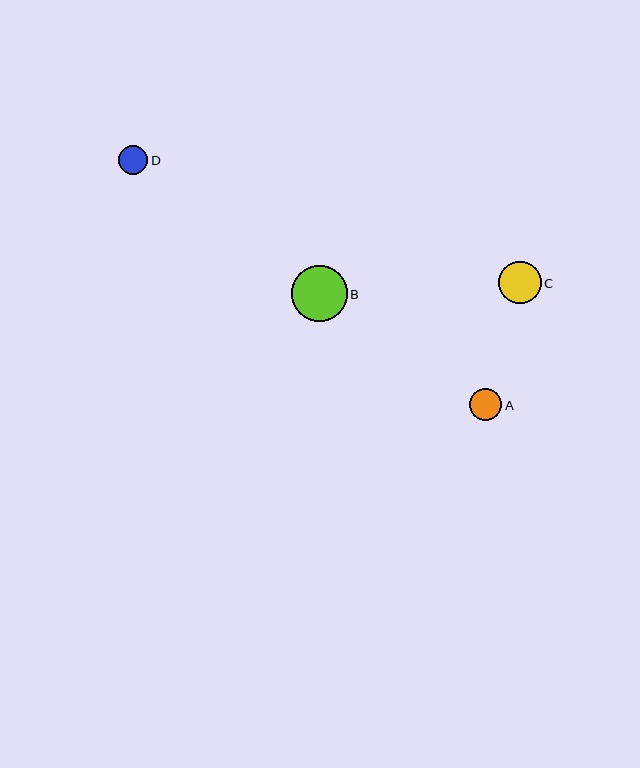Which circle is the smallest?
Circle D is the smallest with a size of approximately 29 pixels.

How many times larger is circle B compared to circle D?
Circle B is approximately 1.9 times the size of circle D.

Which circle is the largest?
Circle B is the largest with a size of approximately 55 pixels.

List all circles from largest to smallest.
From largest to smallest: B, C, A, D.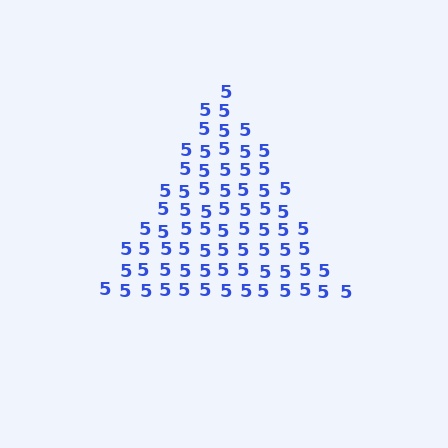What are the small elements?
The small elements are digit 5's.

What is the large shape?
The large shape is a triangle.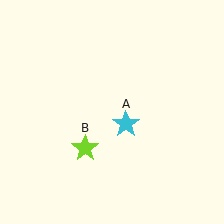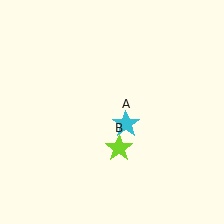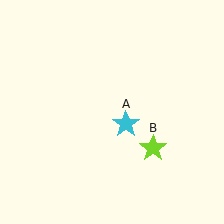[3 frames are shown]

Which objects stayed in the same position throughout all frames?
Cyan star (object A) remained stationary.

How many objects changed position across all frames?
1 object changed position: lime star (object B).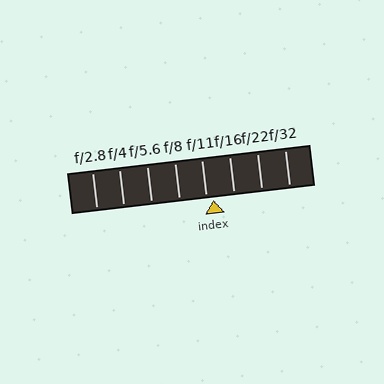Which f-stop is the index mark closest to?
The index mark is closest to f/11.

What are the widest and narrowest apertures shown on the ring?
The widest aperture shown is f/2.8 and the narrowest is f/32.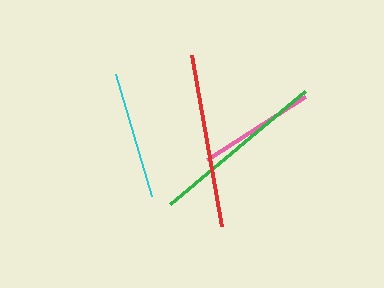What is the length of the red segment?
The red segment is approximately 174 pixels long.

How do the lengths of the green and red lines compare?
The green and red lines are approximately the same length.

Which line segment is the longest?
The green line is the longest at approximately 176 pixels.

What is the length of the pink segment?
The pink segment is approximately 116 pixels long.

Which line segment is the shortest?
The pink line is the shortest at approximately 116 pixels.